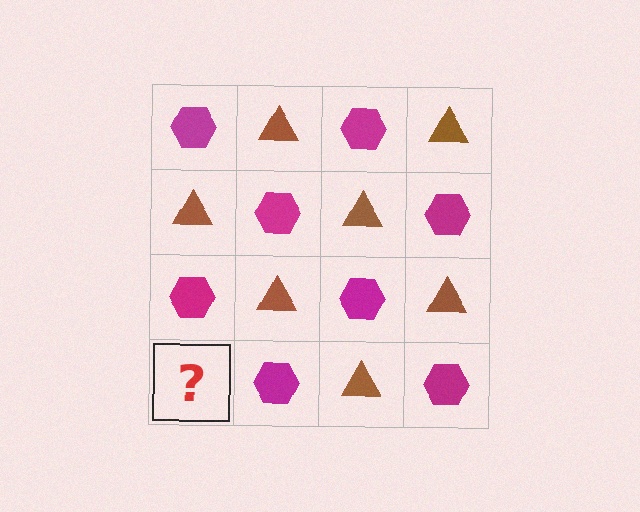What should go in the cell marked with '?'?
The missing cell should contain a brown triangle.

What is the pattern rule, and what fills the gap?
The rule is that it alternates magenta hexagon and brown triangle in a checkerboard pattern. The gap should be filled with a brown triangle.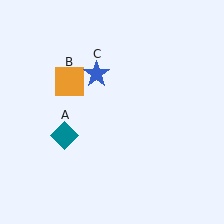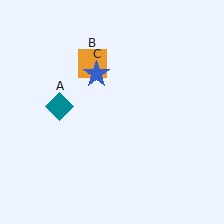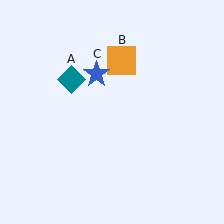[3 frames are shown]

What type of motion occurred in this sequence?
The teal diamond (object A), orange square (object B) rotated clockwise around the center of the scene.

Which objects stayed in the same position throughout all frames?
Blue star (object C) remained stationary.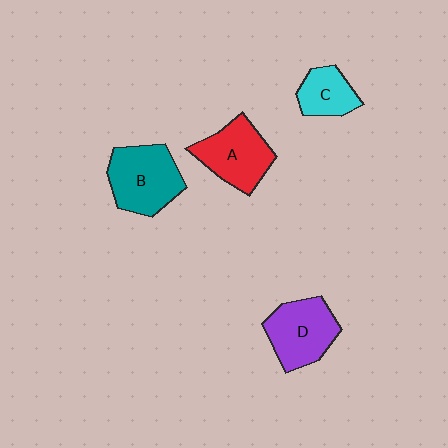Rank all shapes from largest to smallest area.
From largest to smallest: B (teal), D (purple), A (red), C (cyan).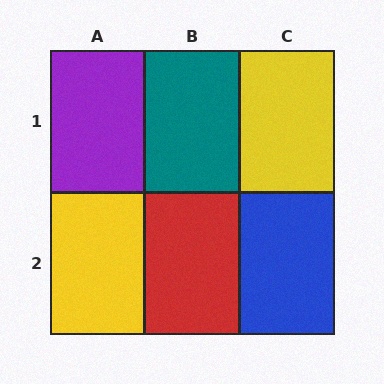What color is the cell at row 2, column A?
Yellow.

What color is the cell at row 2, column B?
Red.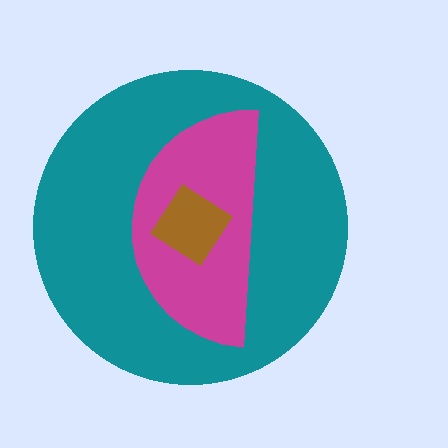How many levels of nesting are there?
3.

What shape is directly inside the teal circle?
The magenta semicircle.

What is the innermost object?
The brown diamond.